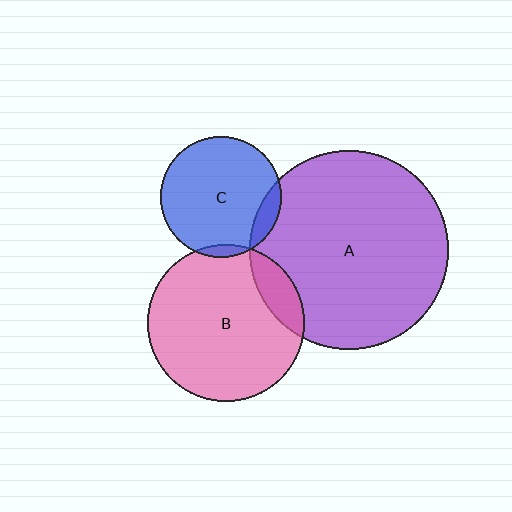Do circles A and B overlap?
Yes.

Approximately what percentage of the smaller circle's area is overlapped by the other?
Approximately 15%.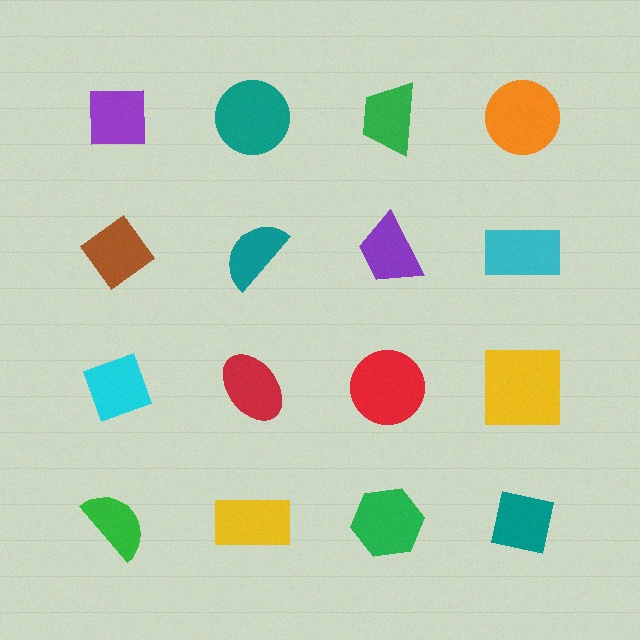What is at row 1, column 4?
An orange circle.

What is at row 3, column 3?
A red circle.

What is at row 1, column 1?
A purple square.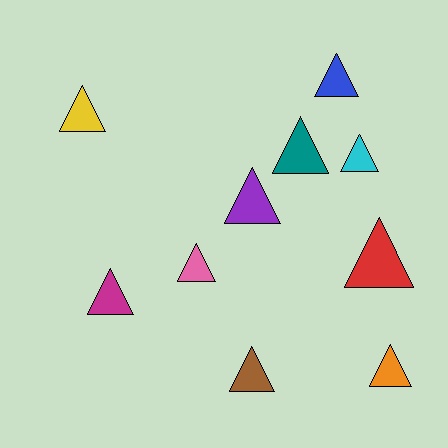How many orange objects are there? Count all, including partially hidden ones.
There is 1 orange object.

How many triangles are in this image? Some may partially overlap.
There are 10 triangles.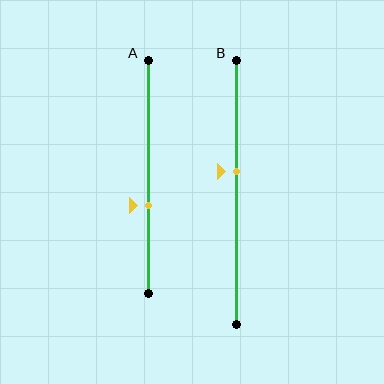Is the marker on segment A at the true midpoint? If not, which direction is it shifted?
No, the marker on segment A is shifted downward by about 12% of the segment length.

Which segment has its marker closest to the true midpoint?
Segment B has its marker closest to the true midpoint.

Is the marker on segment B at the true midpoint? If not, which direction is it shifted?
No, the marker on segment B is shifted upward by about 8% of the segment length.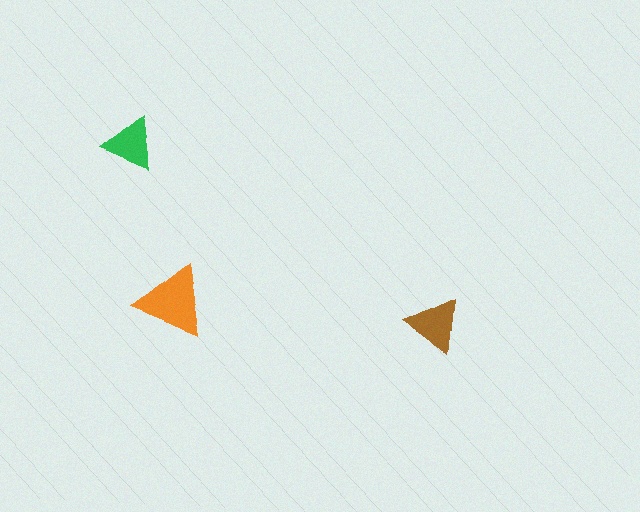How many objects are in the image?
There are 3 objects in the image.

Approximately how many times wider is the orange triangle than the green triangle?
About 1.5 times wider.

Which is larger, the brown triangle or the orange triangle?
The orange one.